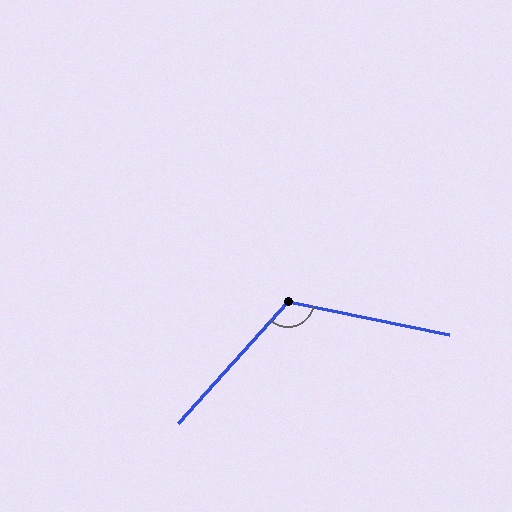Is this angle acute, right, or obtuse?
It is obtuse.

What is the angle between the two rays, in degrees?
Approximately 120 degrees.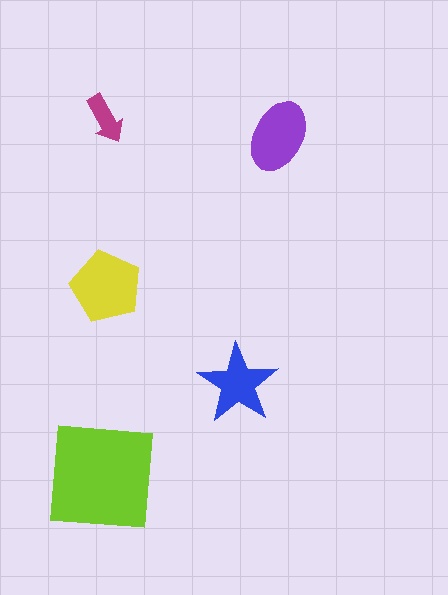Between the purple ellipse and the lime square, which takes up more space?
The lime square.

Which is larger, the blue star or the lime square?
The lime square.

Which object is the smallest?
The magenta arrow.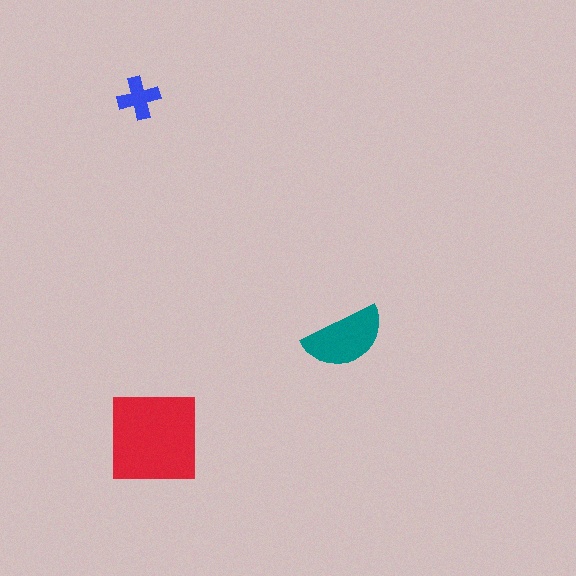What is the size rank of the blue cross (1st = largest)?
3rd.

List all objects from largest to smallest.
The red square, the teal semicircle, the blue cross.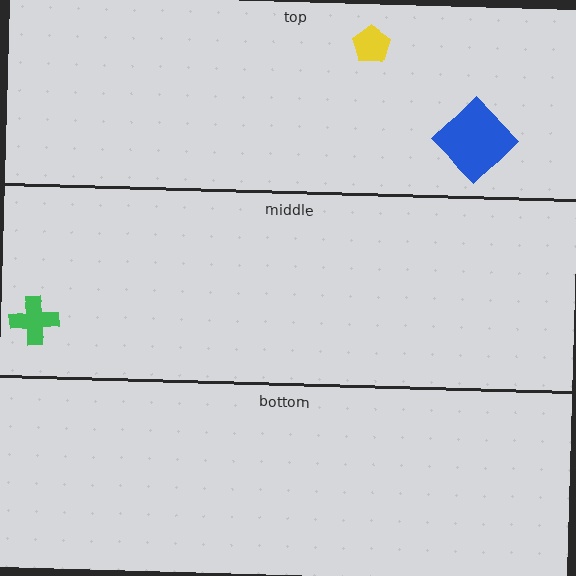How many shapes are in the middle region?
1.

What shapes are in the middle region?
The green cross.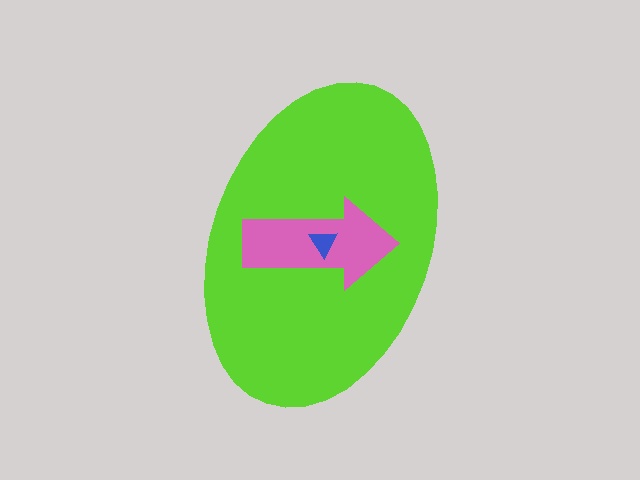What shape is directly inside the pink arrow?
The blue triangle.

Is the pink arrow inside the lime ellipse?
Yes.